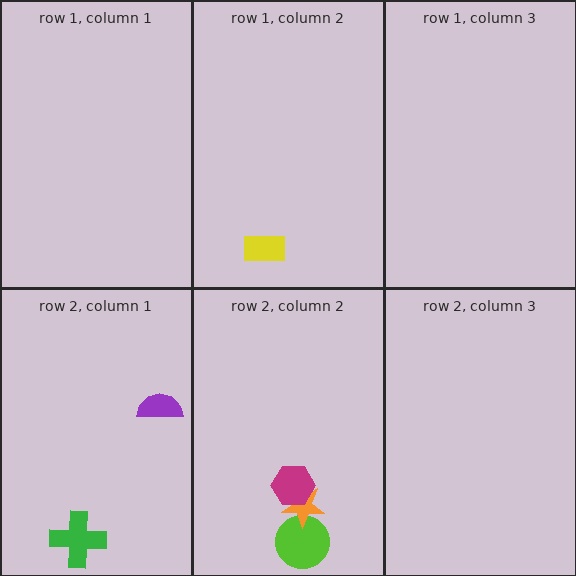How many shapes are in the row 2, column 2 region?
3.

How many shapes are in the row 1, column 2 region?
1.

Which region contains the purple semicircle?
The row 2, column 1 region.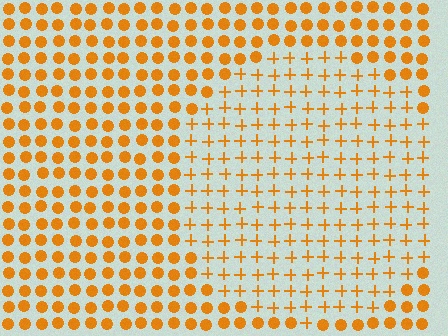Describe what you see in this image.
The image is filled with small orange elements arranged in a uniform grid. A circle-shaped region contains plus signs, while the surrounding area contains circles. The boundary is defined purely by the change in element shape.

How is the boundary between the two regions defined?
The boundary is defined by a change in element shape: plus signs inside vs. circles outside. All elements share the same color and spacing.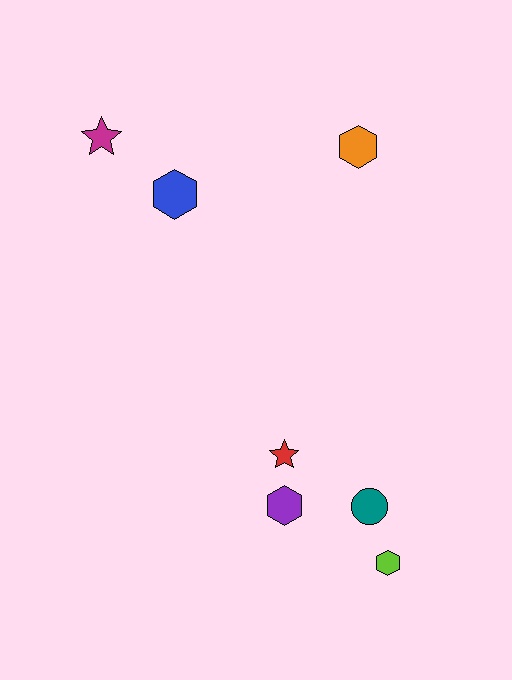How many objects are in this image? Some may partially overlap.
There are 7 objects.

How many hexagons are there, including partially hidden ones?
There are 4 hexagons.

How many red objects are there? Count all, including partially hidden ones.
There is 1 red object.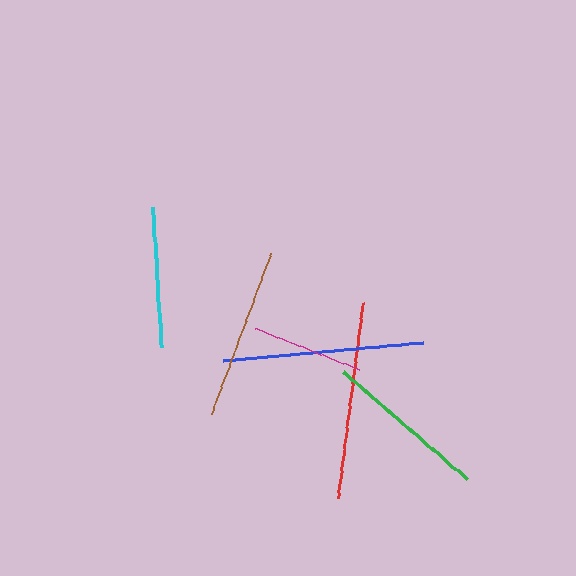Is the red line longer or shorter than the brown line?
The red line is longer than the brown line.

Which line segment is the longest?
The blue line is the longest at approximately 200 pixels.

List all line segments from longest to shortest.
From longest to shortest: blue, red, brown, green, cyan, magenta.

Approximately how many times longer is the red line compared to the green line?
The red line is approximately 1.2 times the length of the green line.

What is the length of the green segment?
The green segment is approximately 164 pixels long.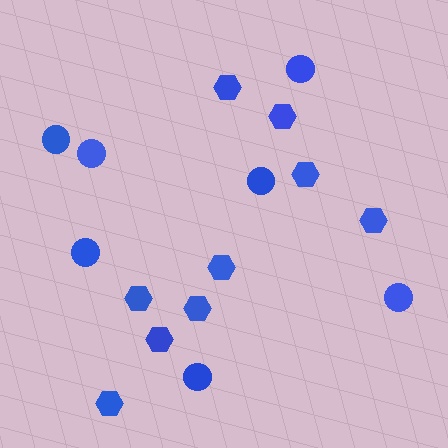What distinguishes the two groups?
There are 2 groups: one group of hexagons (9) and one group of circles (7).